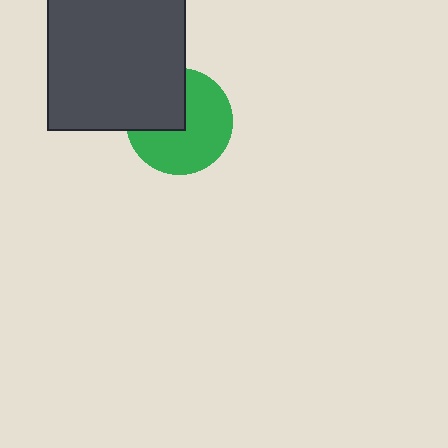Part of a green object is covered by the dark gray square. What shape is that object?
It is a circle.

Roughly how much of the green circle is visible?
About half of it is visible (roughly 65%).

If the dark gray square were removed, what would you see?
You would see the complete green circle.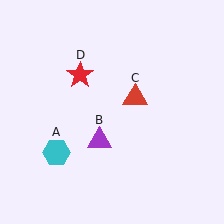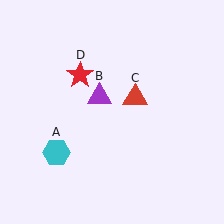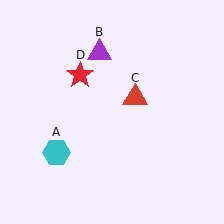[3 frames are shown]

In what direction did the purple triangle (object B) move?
The purple triangle (object B) moved up.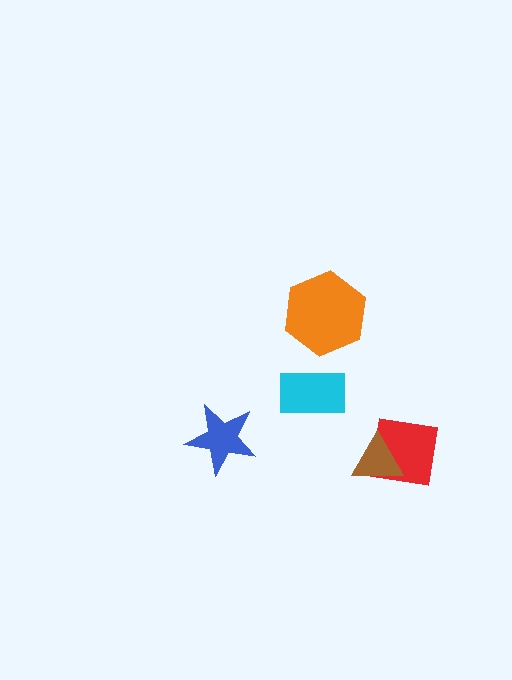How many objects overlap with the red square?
1 object overlaps with the red square.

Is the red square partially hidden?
Yes, it is partially covered by another shape.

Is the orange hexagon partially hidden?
No, no other shape covers it.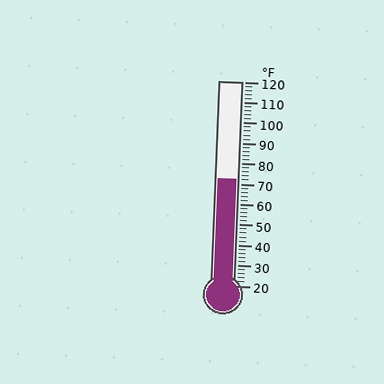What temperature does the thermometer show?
The thermometer shows approximately 72°F.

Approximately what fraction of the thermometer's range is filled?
The thermometer is filled to approximately 50% of its range.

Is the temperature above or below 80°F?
The temperature is below 80°F.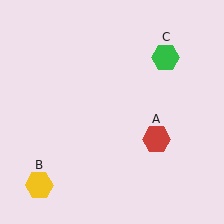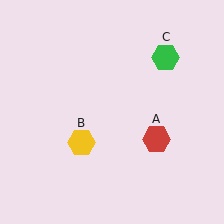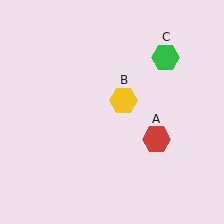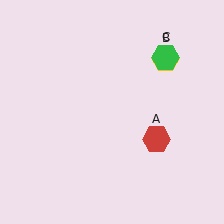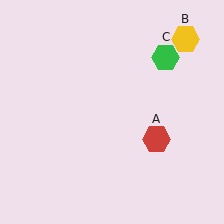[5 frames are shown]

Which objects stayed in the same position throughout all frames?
Red hexagon (object A) and green hexagon (object C) remained stationary.